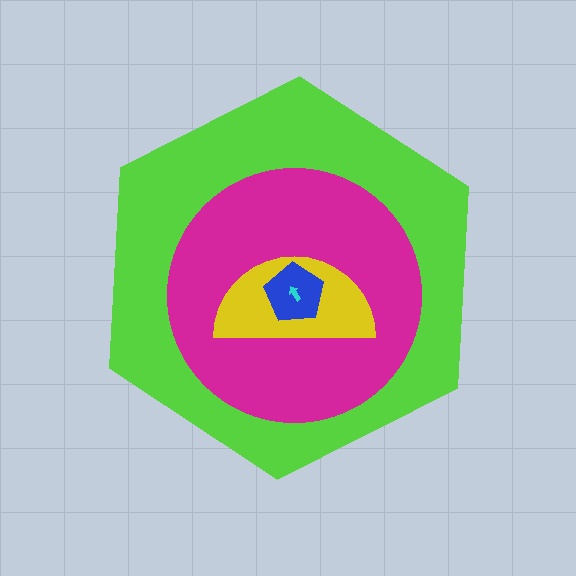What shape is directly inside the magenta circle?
The yellow semicircle.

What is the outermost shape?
The lime hexagon.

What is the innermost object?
The cyan arrow.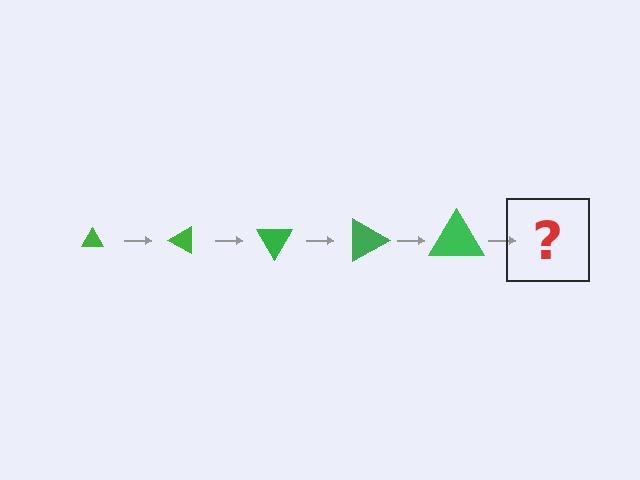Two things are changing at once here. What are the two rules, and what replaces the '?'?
The two rules are that the triangle grows larger each step and it rotates 30 degrees each step. The '?' should be a triangle, larger than the previous one and rotated 150 degrees from the start.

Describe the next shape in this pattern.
It should be a triangle, larger than the previous one and rotated 150 degrees from the start.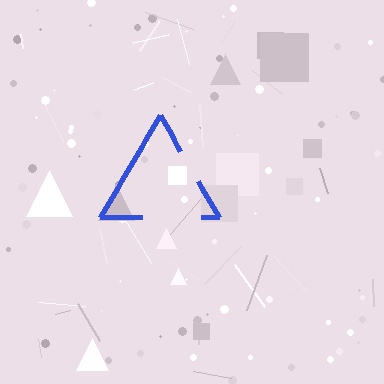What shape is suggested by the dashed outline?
The dashed outline suggests a triangle.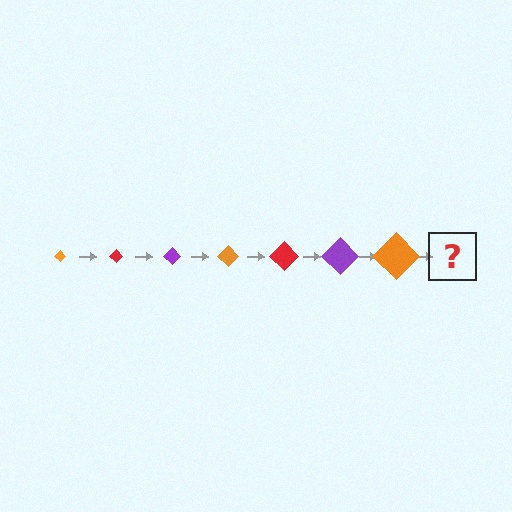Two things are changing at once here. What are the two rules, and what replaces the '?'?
The two rules are that the diamond grows larger each step and the color cycles through orange, red, and purple. The '?' should be a red diamond, larger than the previous one.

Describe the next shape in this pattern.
It should be a red diamond, larger than the previous one.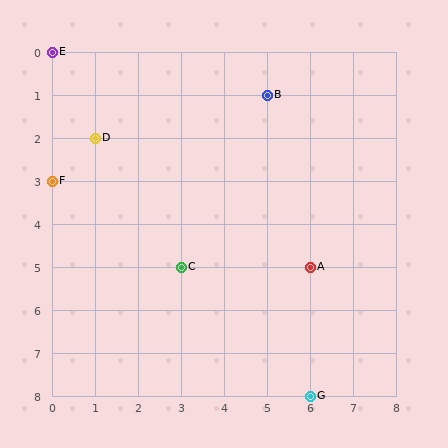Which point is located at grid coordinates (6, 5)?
Point A is at (6, 5).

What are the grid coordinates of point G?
Point G is at grid coordinates (6, 8).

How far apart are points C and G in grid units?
Points C and G are 3 columns and 3 rows apart (about 4.2 grid units diagonally).